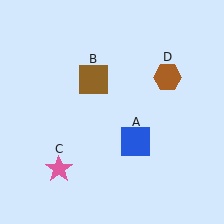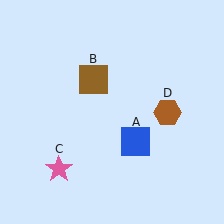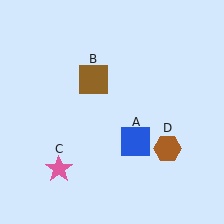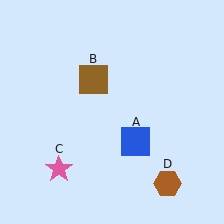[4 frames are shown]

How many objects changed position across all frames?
1 object changed position: brown hexagon (object D).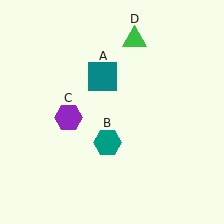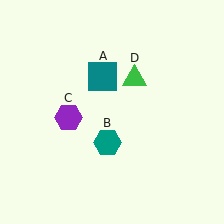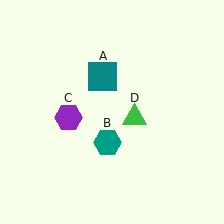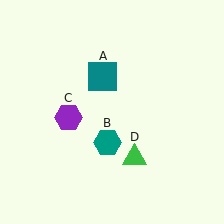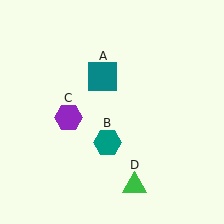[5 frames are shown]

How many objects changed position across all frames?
1 object changed position: green triangle (object D).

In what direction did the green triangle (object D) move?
The green triangle (object D) moved down.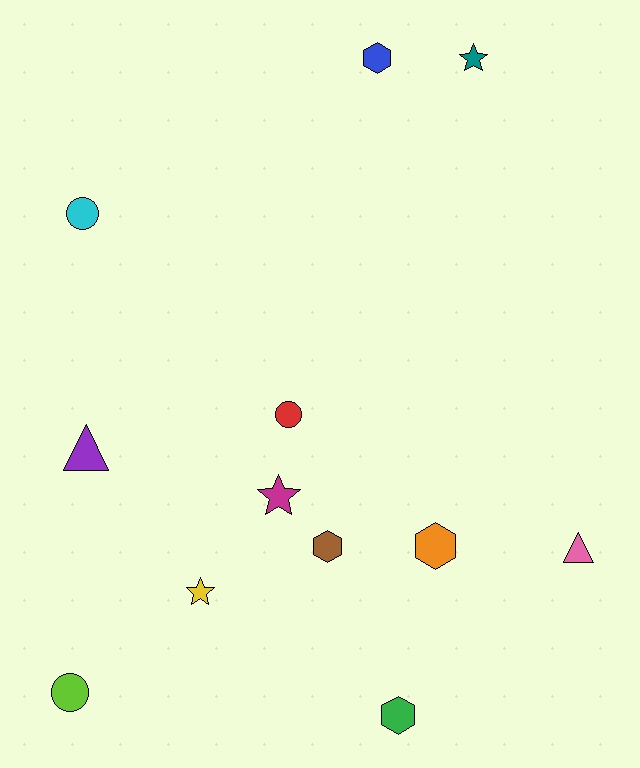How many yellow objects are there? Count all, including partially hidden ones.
There is 1 yellow object.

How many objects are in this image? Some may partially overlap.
There are 12 objects.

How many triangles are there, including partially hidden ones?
There are 2 triangles.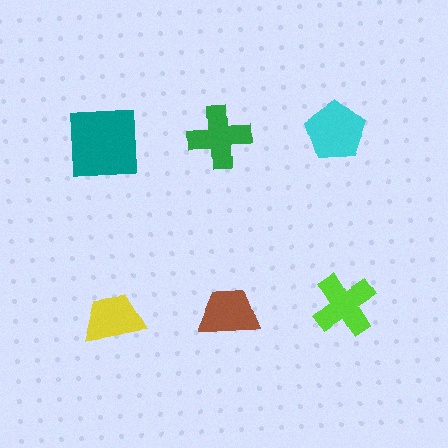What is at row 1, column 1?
A teal square.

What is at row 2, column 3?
A lime cross.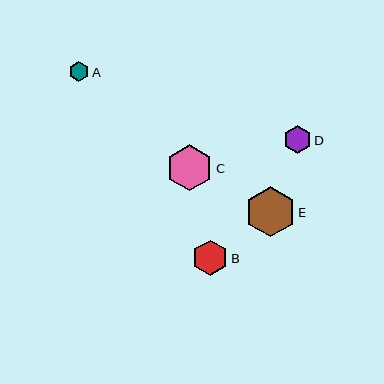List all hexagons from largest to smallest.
From largest to smallest: E, C, B, D, A.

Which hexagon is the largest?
Hexagon E is the largest with a size of approximately 50 pixels.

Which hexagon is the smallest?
Hexagon A is the smallest with a size of approximately 20 pixels.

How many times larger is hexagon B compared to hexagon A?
Hexagon B is approximately 1.8 times the size of hexagon A.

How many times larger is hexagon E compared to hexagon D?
Hexagon E is approximately 1.8 times the size of hexagon D.